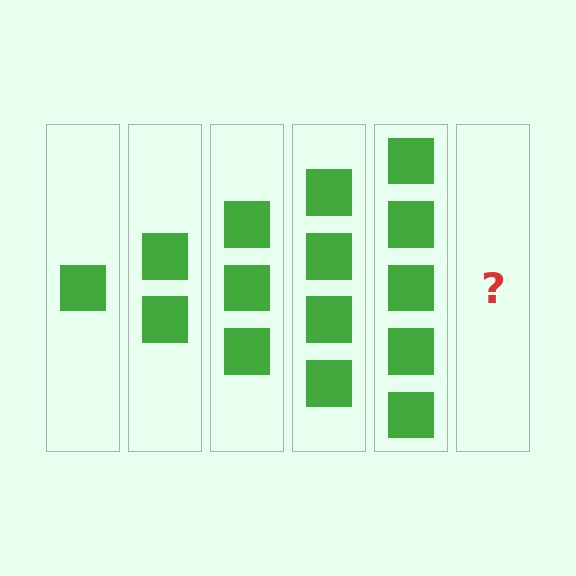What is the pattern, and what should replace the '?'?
The pattern is that each step adds one more square. The '?' should be 6 squares.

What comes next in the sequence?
The next element should be 6 squares.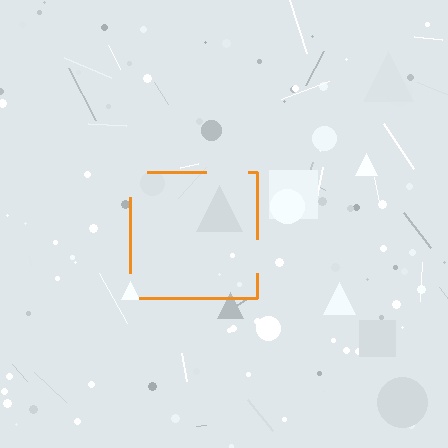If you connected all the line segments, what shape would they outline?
They would outline a square.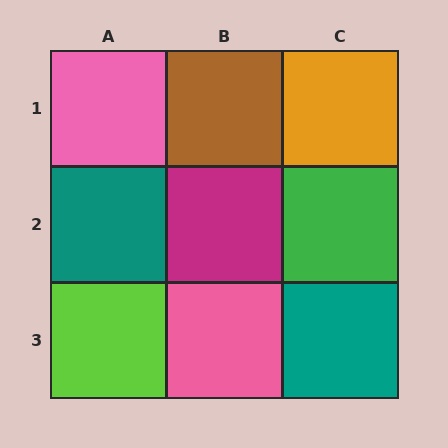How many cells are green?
1 cell is green.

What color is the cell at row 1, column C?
Orange.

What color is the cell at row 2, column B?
Magenta.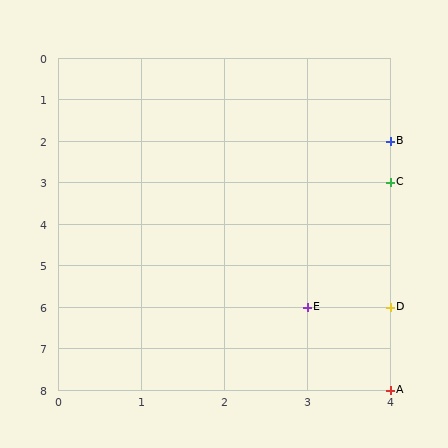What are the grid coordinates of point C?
Point C is at grid coordinates (4, 3).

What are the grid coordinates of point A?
Point A is at grid coordinates (4, 8).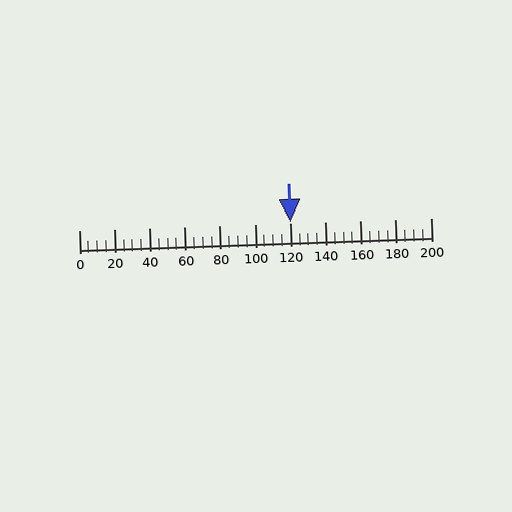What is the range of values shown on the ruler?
The ruler shows values from 0 to 200.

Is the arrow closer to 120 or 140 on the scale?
The arrow is closer to 120.